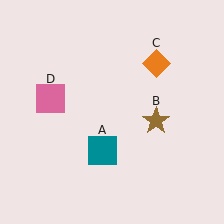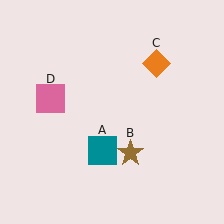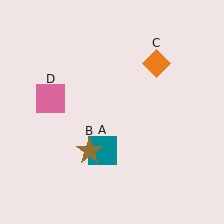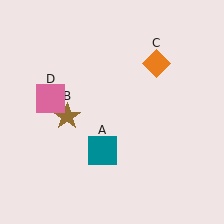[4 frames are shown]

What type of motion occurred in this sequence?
The brown star (object B) rotated clockwise around the center of the scene.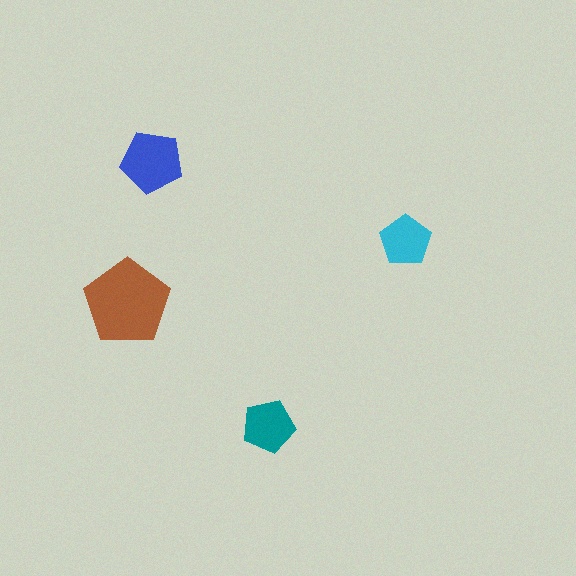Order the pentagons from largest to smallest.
the brown one, the blue one, the teal one, the cyan one.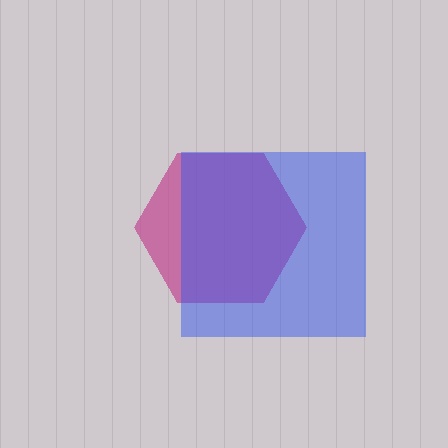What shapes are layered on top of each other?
The layered shapes are: a magenta hexagon, a blue square.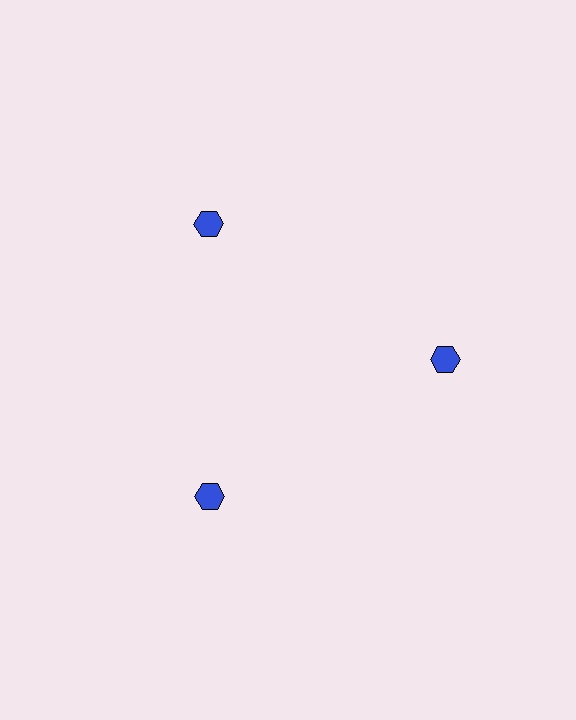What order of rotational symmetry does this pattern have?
This pattern has 3-fold rotational symmetry.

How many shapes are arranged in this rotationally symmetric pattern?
There are 3 shapes, arranged in 3 groups of 1.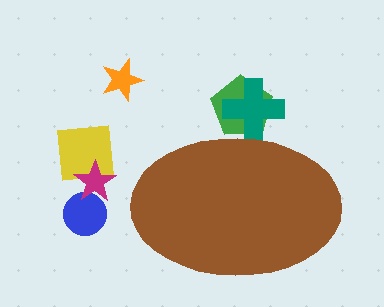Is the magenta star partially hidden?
No, the magenta star is fully visible.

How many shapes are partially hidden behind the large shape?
2 shapes are partially hidden.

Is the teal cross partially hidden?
Yes, the teal cross is partially hidden behind the brown ellipse.